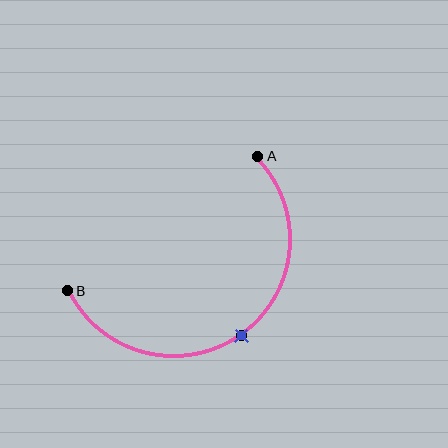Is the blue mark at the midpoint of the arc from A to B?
Yes. The blue mark lies on the arc at equal arc-length from both A and B — it is the arc midpoint.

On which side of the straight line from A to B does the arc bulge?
The arc bulges below and to the right of the straight line connecting A and B.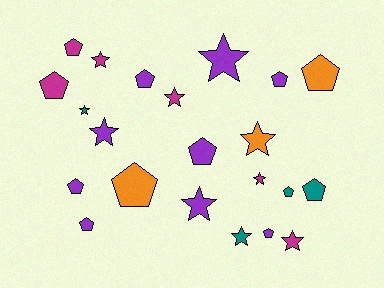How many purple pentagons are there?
There are 6 purple pentagons.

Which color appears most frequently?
Purple, with 9 objects.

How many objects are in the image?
There are 22 objects.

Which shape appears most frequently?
Pentagon, with 12 objects.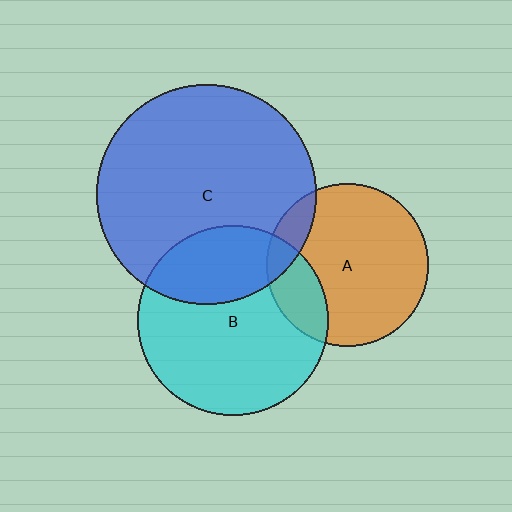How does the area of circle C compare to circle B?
Approximately 1.3 times.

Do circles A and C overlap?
Yes.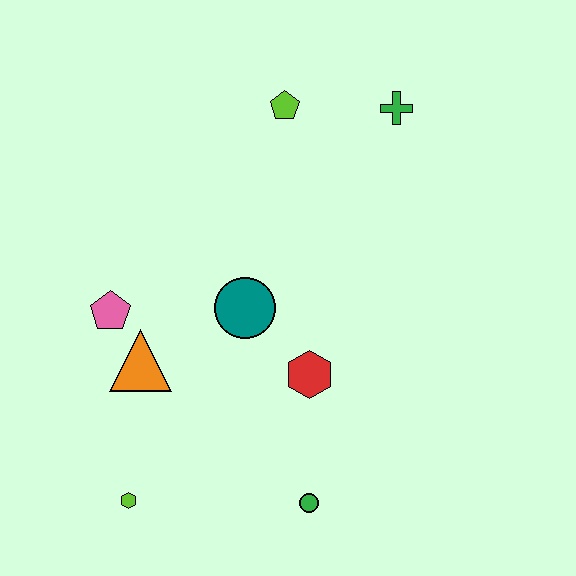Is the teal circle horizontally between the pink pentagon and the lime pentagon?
Yes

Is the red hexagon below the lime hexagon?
No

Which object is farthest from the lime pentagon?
The lime hexagon is farthest from the lime pentagon.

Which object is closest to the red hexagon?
The teal circle is closest to the red hexagon.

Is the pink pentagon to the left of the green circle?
Yes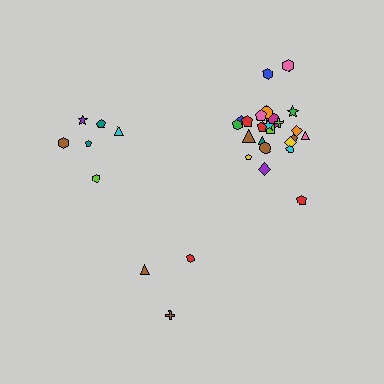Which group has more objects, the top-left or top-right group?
The top-right group.